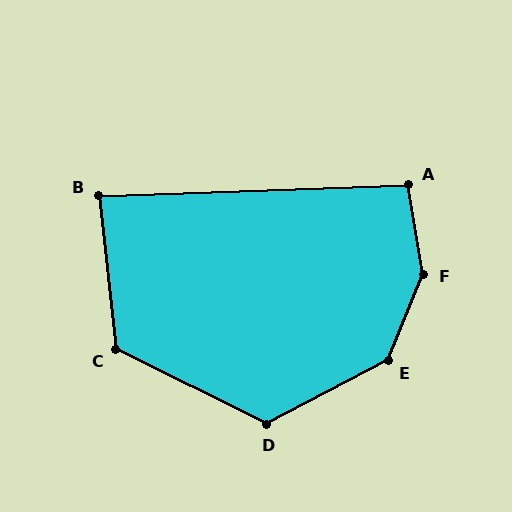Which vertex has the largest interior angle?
F, at approximately 148 degrees.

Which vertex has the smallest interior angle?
B, at approximately 86 degrees.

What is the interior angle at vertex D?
Approximately 126 degrees (obtuse).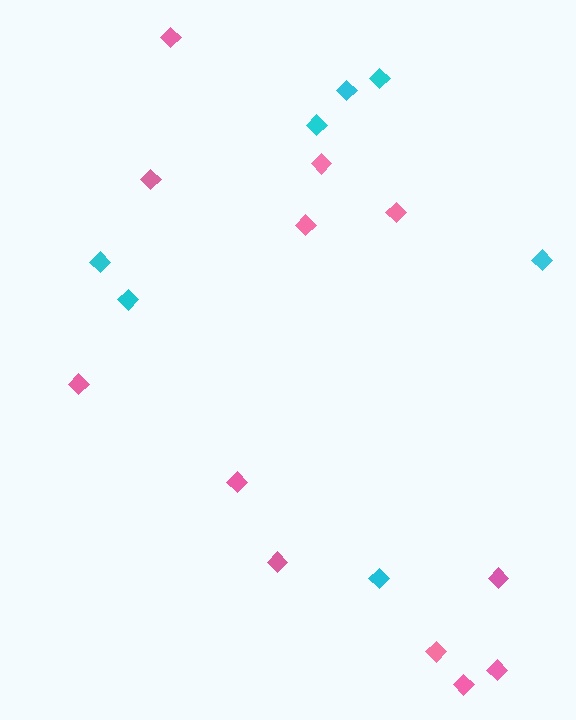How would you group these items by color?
There are 2 groups: one group of pink diamonds (12) and one group of cyan diamonds (7).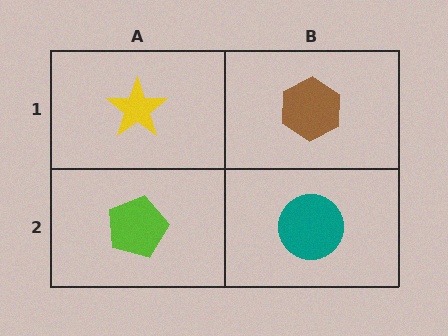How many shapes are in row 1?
2 shapes.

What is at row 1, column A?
A yellow star.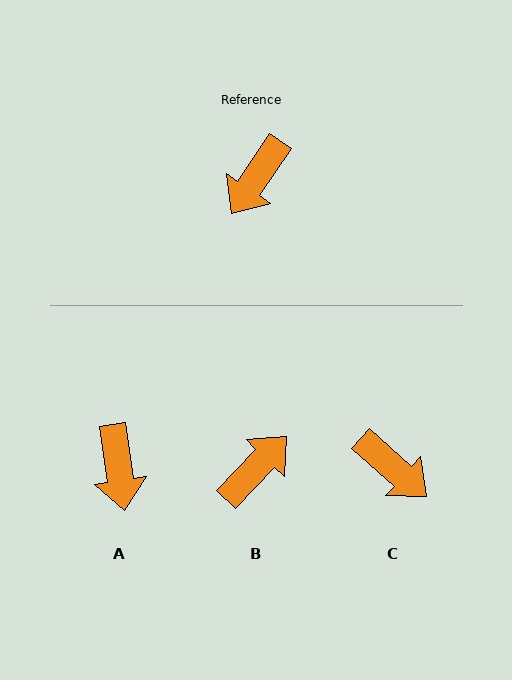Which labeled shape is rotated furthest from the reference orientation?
B, about 170 degrees away.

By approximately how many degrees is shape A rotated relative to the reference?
Approximately 42 degrees counter-clockwise.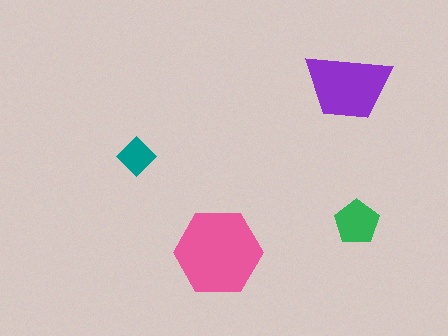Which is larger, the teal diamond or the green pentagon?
The green pentagon.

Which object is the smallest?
The teal diamond.